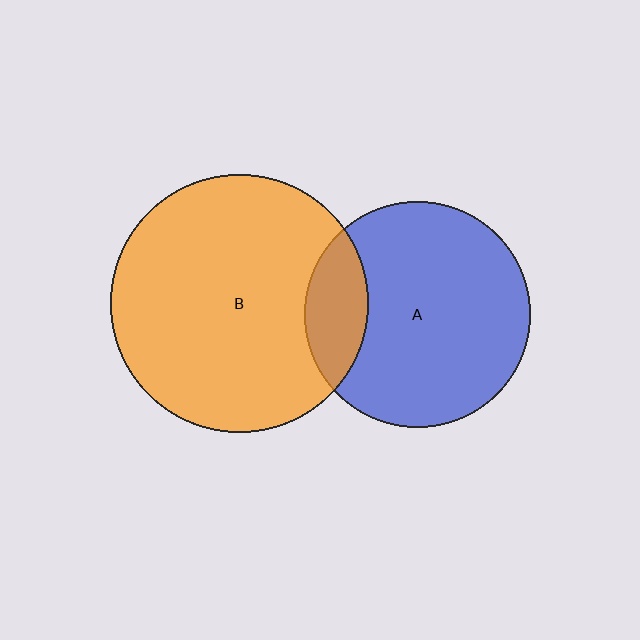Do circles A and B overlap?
Yes.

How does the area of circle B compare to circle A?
Approximately 1.3 times.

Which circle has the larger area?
Circle B (orange).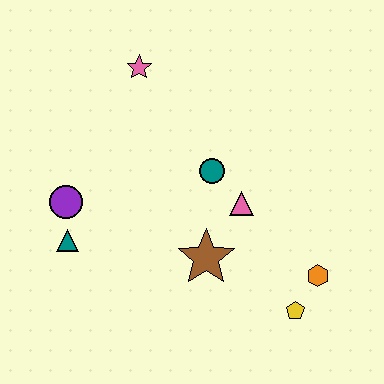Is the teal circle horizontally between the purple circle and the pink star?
No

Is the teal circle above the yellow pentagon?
Yes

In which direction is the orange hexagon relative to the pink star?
The orange hexagon is below the pink star.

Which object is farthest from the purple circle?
The orange hexagon is farthest from the purple circle.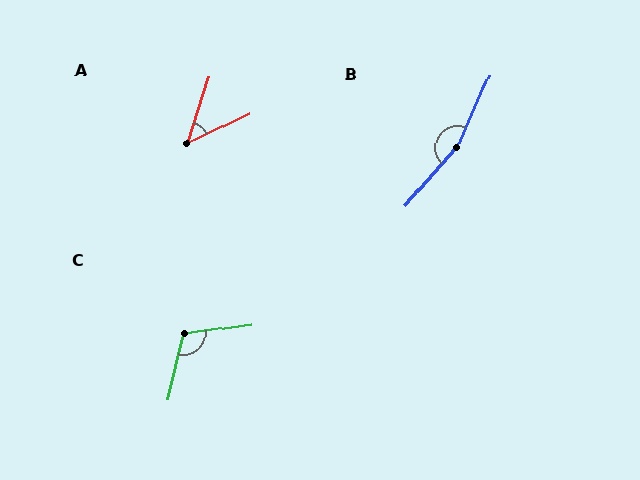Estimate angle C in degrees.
Approximately 112 degrees.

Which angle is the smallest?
A, at approximately 47 degrees.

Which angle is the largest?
B, at approximately 163 degrees.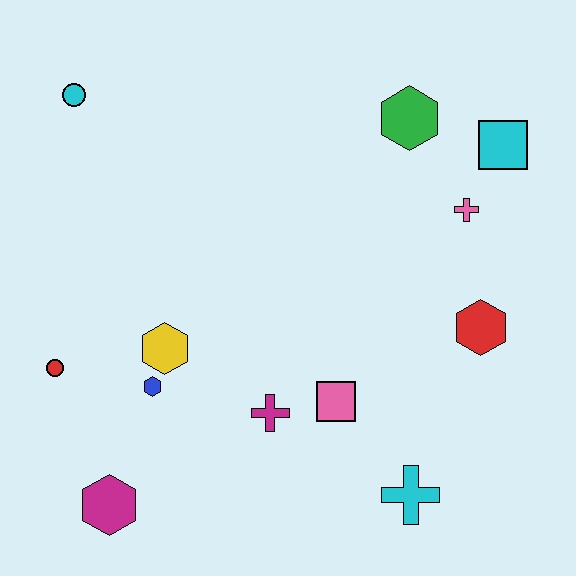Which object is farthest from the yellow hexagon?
The cyan square is farthest from the yellow hexagon.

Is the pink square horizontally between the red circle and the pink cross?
Yes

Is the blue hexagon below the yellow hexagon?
Yes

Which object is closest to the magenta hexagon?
The blue hexagon is closest to the magenta hexagon.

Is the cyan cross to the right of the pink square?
Yes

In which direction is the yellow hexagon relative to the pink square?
The yellow hexagon is to the left of the pink square.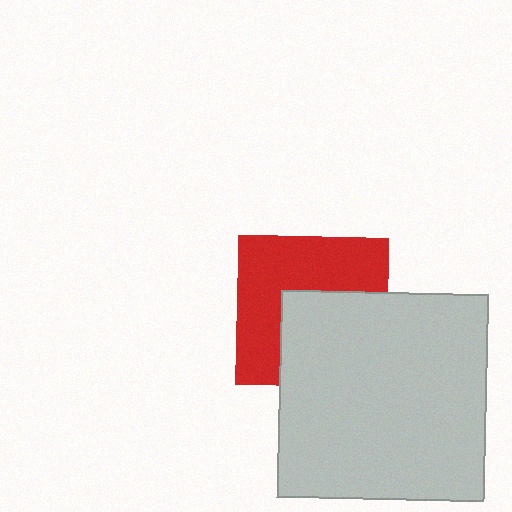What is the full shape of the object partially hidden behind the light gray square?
The partially hidden object is a red square.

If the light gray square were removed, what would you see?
You would see the complete red square.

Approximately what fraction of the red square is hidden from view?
Roughly 45% of the red square is hidden behind the light gray square.